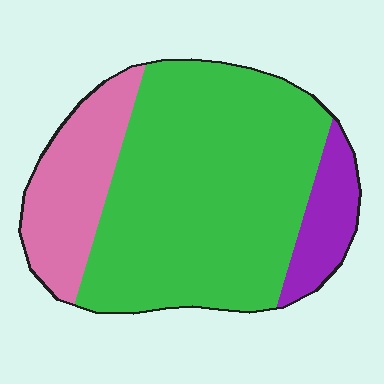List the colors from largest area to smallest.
From largest to smallest: green, pink, purple.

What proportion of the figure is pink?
Pink covers 21% of the figure.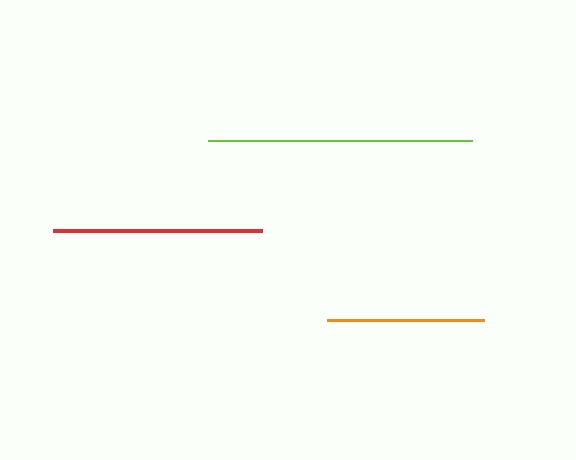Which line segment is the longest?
The lime line is the longest at approximately 263 pixels.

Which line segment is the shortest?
The orange line is the shortest at approximately 158 pixels.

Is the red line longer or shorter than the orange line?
The red line is longer than the orange line.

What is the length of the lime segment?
The lime segment is approximately 263 pixels long.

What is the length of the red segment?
The red segment is approximately 209 pixels long.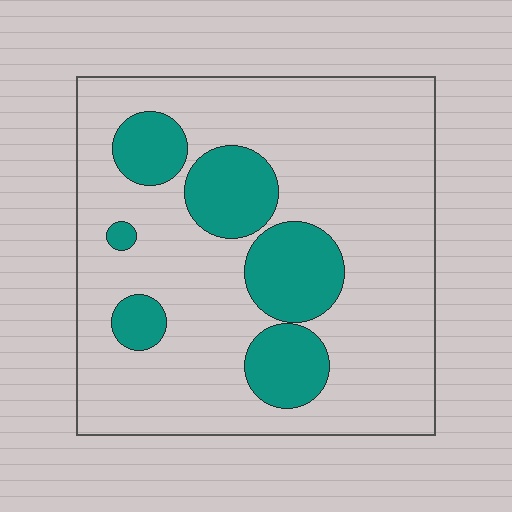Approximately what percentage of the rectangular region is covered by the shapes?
Approximately 20%.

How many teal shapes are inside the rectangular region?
6.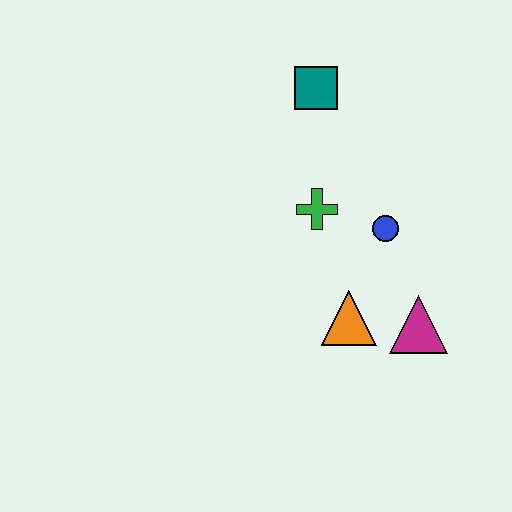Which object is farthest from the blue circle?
The teal square is farthest from the blue circle.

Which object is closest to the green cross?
The blue circle is closest to the green cross.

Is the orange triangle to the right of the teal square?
Yes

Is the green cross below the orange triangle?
No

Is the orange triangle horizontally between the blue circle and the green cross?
Yes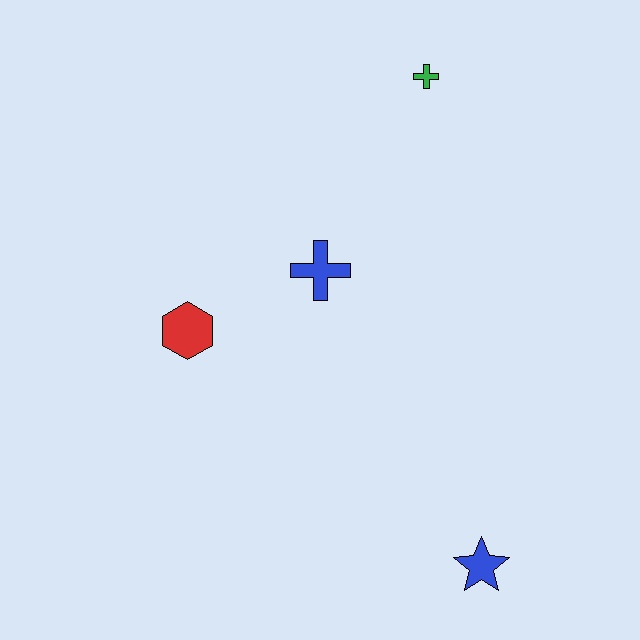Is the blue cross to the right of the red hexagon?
Yes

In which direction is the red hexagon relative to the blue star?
The red hexagon is to the left of the blue star.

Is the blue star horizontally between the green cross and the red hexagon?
No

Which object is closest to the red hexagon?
The blue cross is closest to the red hexagon.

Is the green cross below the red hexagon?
No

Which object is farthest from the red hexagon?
The blue star is farthest from the red hexagon.